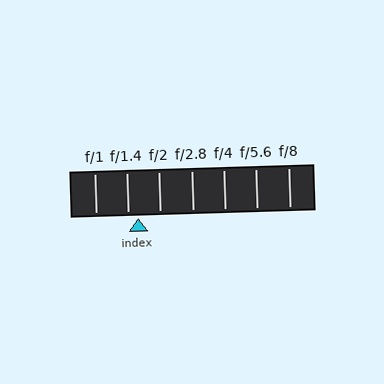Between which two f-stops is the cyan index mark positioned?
The index mark is between f/1.4 and f/2.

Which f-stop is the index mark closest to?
The index mark is closest to f/1.4.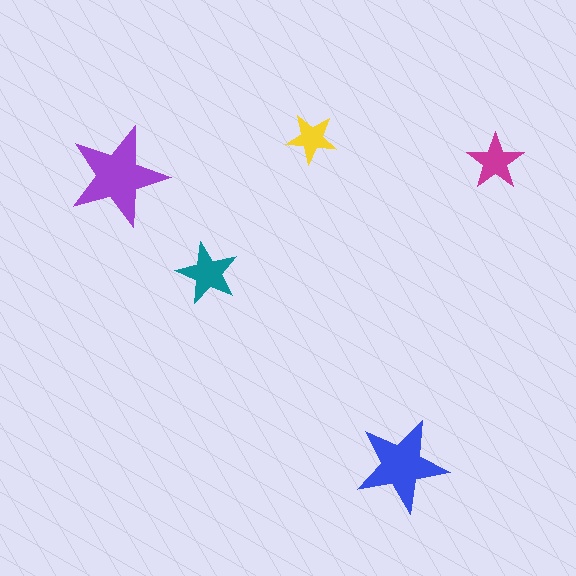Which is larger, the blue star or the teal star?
The blue one.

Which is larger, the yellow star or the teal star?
The teal one.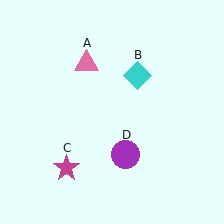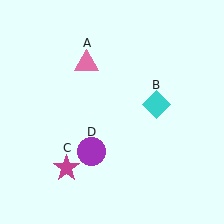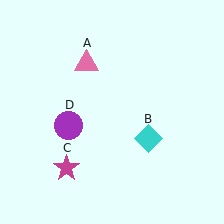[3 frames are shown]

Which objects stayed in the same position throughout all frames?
Pink triangle (object A) and magenta star (object C) remained stationary.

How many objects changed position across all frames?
2 objects changed position: cyan diamond (object B), purple circle (object D).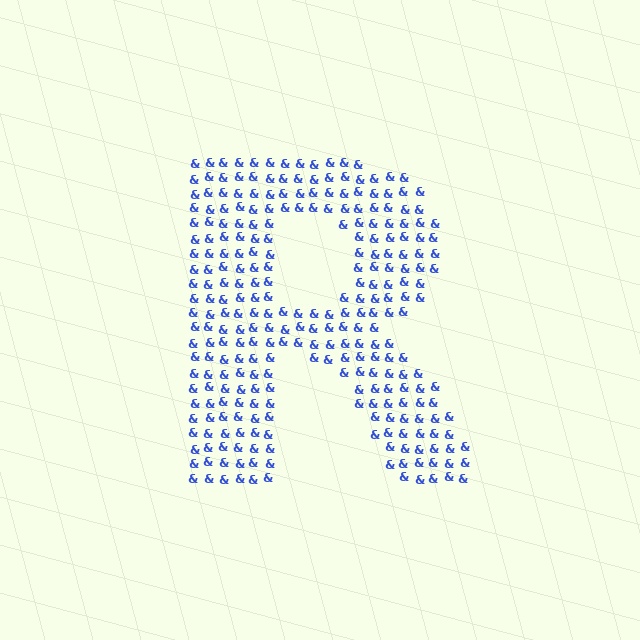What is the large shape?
The large shape is the letter R.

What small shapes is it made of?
It is made of small ampersands.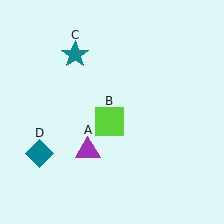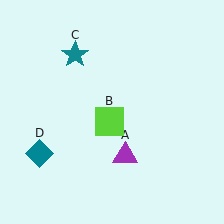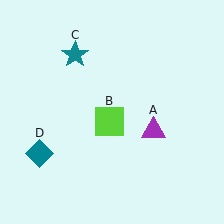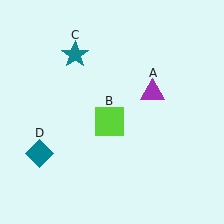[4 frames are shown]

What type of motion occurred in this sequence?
The purple triangle (object A) rotated counterclockwise around the center of the scene.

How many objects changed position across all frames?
1 object changed position: purple triangle (object A).